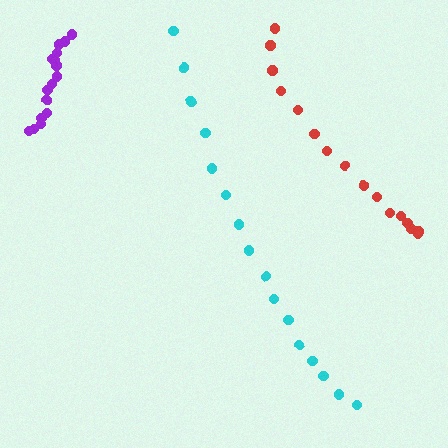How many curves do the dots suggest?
There are 3 distinct paths.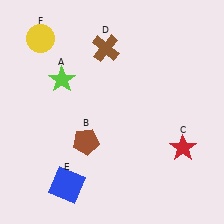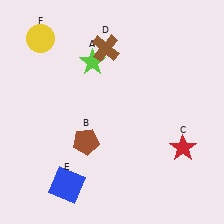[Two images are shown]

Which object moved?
The lime star (A) moved right.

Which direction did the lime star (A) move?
The lime star (A) moved right.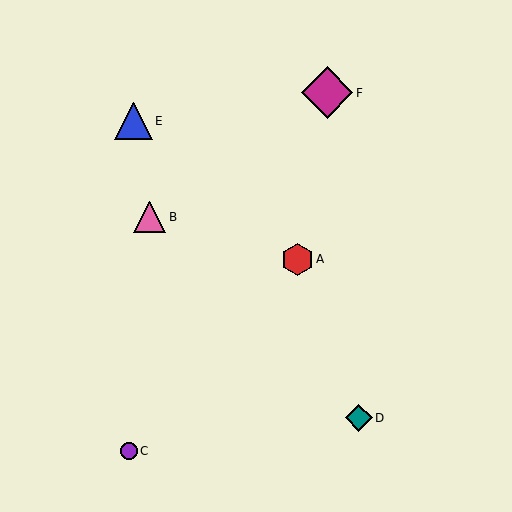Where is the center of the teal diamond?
The center of the teal diamond is at (359, 418).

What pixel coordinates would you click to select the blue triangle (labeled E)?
Click at (133, 121) to select the blue triangle E.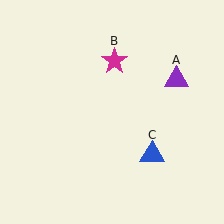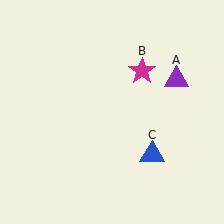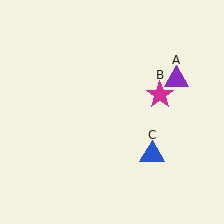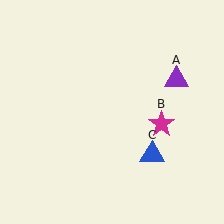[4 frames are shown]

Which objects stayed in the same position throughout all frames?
Purple triangle (object A) and blue triangle (object C) remained stationary.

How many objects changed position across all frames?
1 object changed position: magenta star (object B).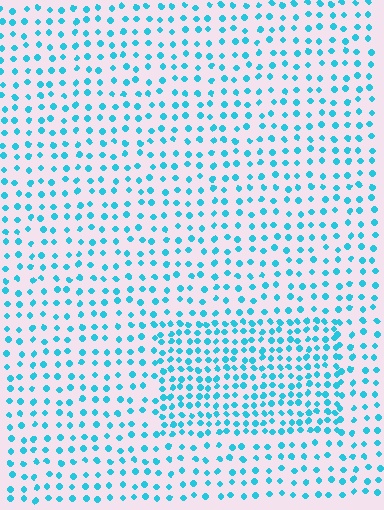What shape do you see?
I see a rectangle.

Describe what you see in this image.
The image contains small cyan elements arranged at two different densities. A rectangle-shaped region is visible where the elements are more densely packed than the surrounding area.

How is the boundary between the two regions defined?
The boundary is defined by a change in element density (approximately 1.8x ratio). All elements are the same color, size, and shape.